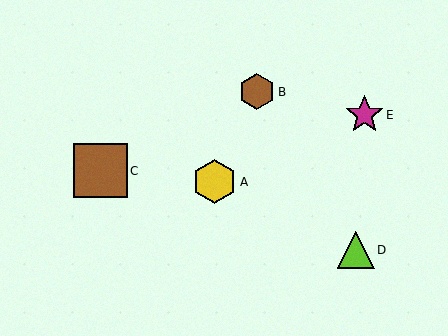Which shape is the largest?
The brown square (labeled C) is the largest.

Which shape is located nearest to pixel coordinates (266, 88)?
The brown hexagon (labeled B) at (257, 92) is nearest to that location.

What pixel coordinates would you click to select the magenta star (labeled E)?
Click at (364, 115) to select the magenta star E.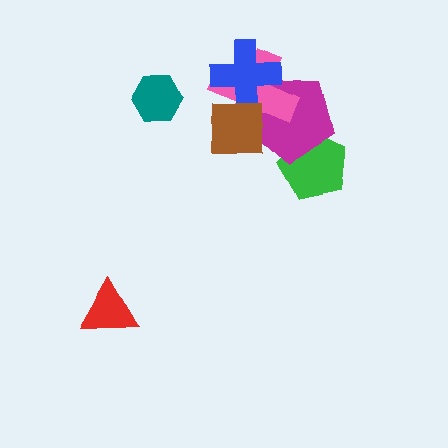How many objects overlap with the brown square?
3 objects overlap with the brown square.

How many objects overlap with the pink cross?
3 objects overlap with the pink cross.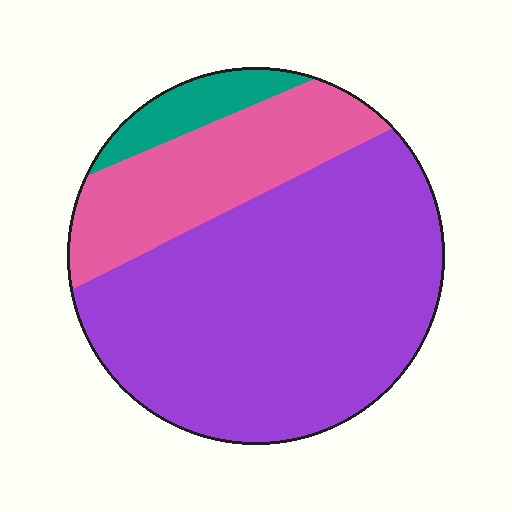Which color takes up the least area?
Teal, at roughly 10%.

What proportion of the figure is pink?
Pink covers 25% of the figure.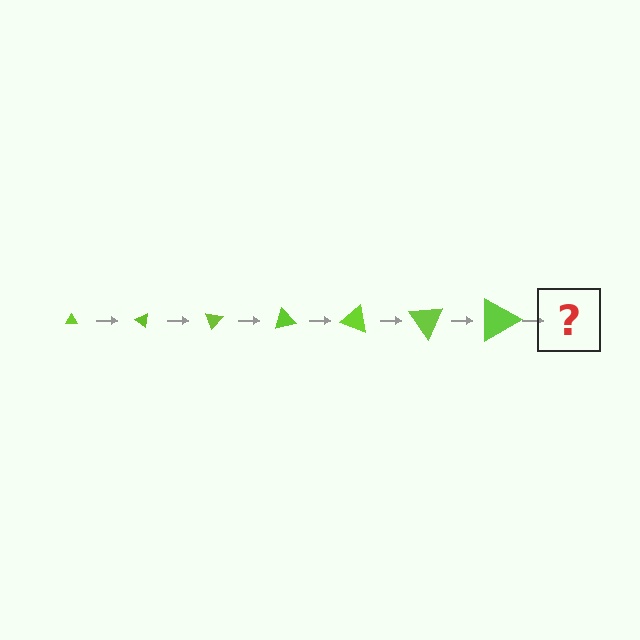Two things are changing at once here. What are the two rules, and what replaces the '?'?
The two rules are that the triangle grows larger each step and it rotates 35 degrees each step. The '?' should be a triangle, larger than the previous one and rotated 245 degrees from the start.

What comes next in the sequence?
The next element should be a triangle, larger than the previous one and rotated 245 degrees from the start.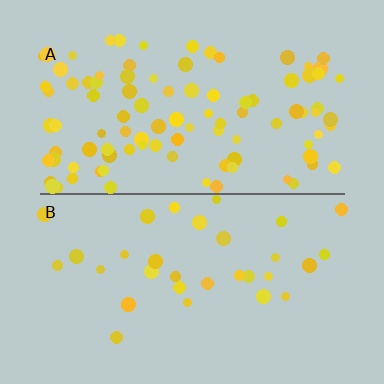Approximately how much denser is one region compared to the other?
Approximately 3.0× — region A over region B.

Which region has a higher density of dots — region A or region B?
A (the top).